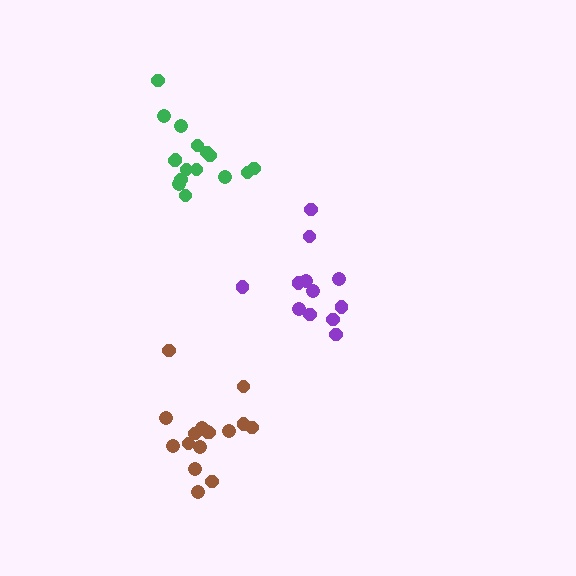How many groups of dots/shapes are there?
There are 3 groups.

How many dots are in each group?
Group 1: 12 dots, Group 2: 16 dots, Group 3: 16 dots (44 total).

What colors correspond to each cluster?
The clusters are colored: purple, brown, green.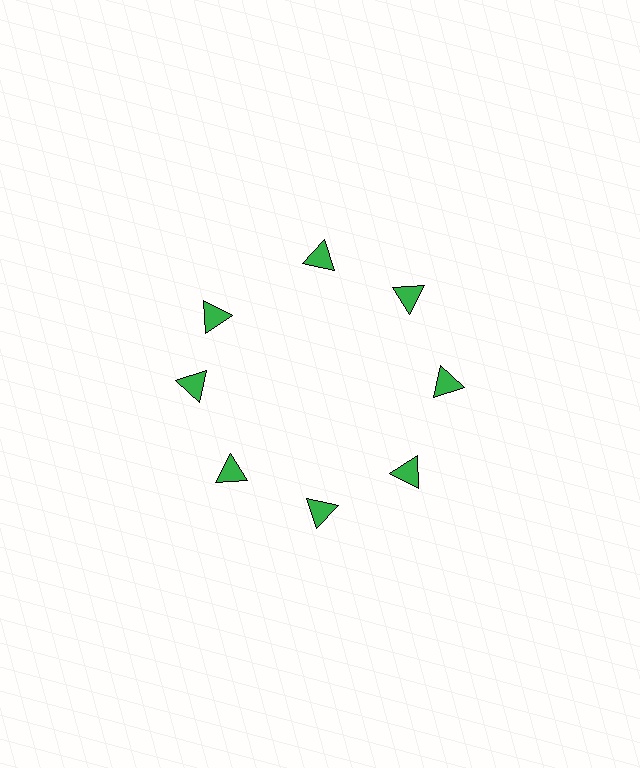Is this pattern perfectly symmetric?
No. The 8 green triangles are arranged in a ring, but one element near the 10 o'clock position is rotated out of alignment along the ring, breaking the 8-fold rotational symmetry.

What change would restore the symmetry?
The symmetry would be restored by rotating it back into even spacing with its neighbors so that all 8 triangles sit at equal angles and equal distance from the center.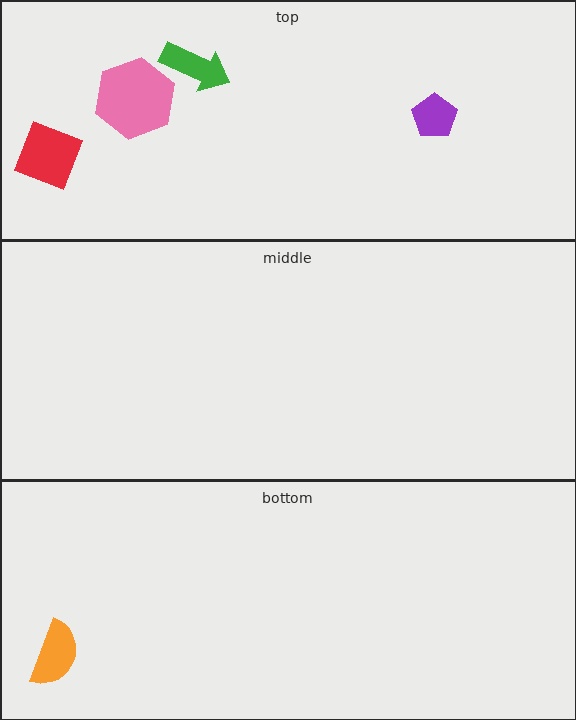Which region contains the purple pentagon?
The top region.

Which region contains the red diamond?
The top region.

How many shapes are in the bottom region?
1.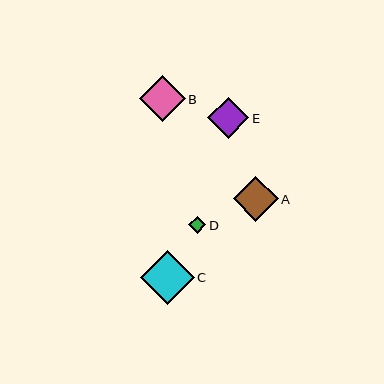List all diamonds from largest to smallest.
From largest to smallest: C, B, A, E, D.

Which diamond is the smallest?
Diamond D is the smallest with a size of approximately 17 pixels.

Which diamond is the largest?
Diamond C is the largest with a size of approximately 53 pixels.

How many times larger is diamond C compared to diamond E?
Diamond C is approximately 1.3 times the size of diamond E.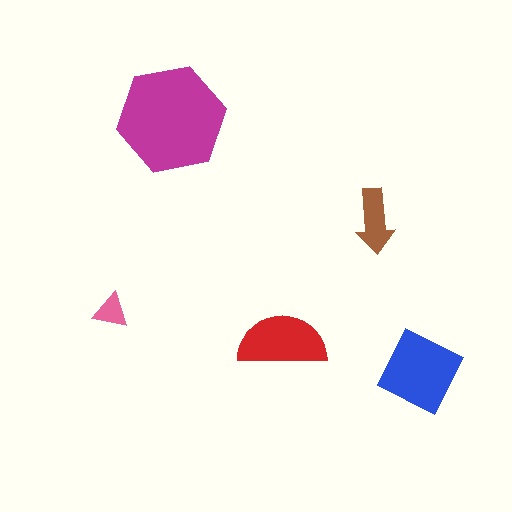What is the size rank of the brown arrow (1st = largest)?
4th.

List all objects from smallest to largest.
The pink triangle, the brown arrow, the red semicircle, the blue diamond, the magenta hexagon.